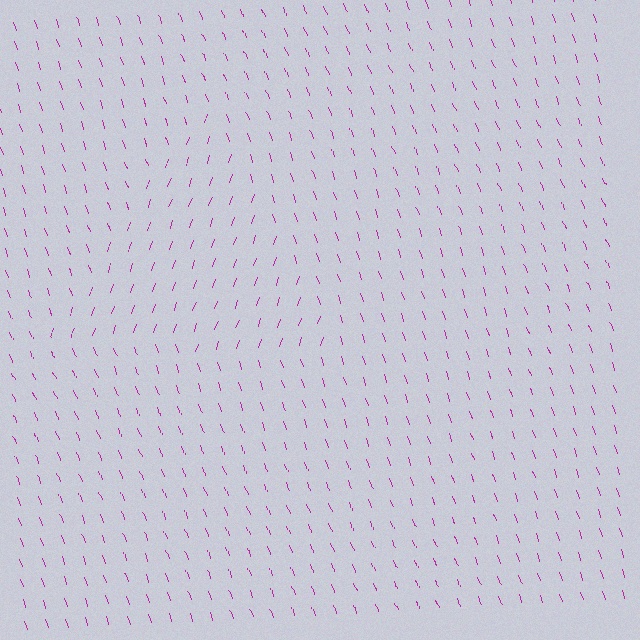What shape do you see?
I see a triangle.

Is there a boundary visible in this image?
Yes, there is a texture boundary formed by a change in line orientation.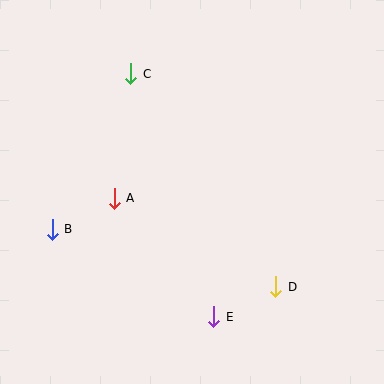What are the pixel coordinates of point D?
Point D is at (276, 287).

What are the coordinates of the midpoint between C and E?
The midpoint between C and E is at (172, 195).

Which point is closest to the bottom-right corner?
Point D is closest to the bottom-right corner.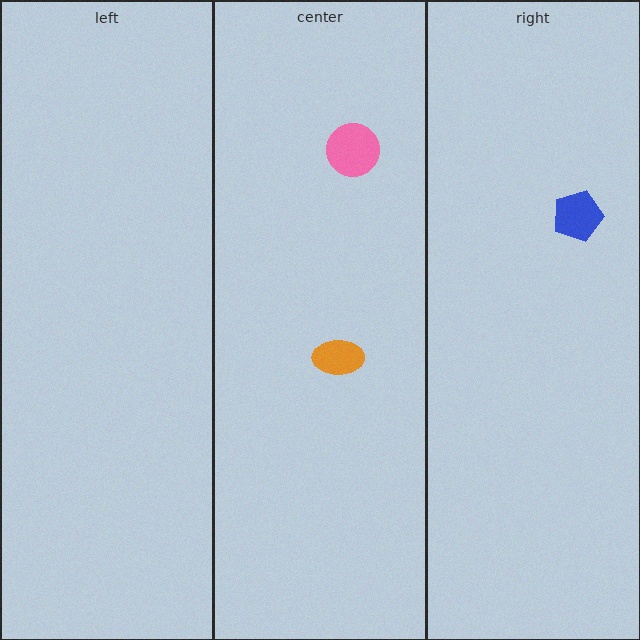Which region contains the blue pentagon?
The right region.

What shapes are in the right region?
The blue pentagon.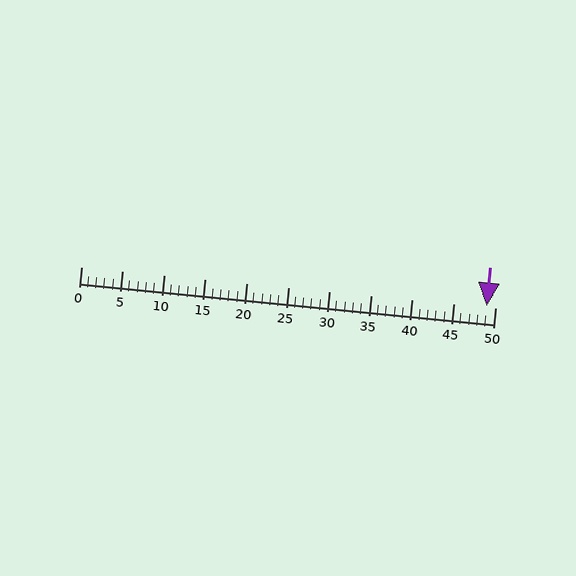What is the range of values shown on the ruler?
The ruler shows values from 0 to 50.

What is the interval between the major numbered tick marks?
The major tick marks are spaced 5 units apart.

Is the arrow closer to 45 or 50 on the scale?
The arrow is closer to 50.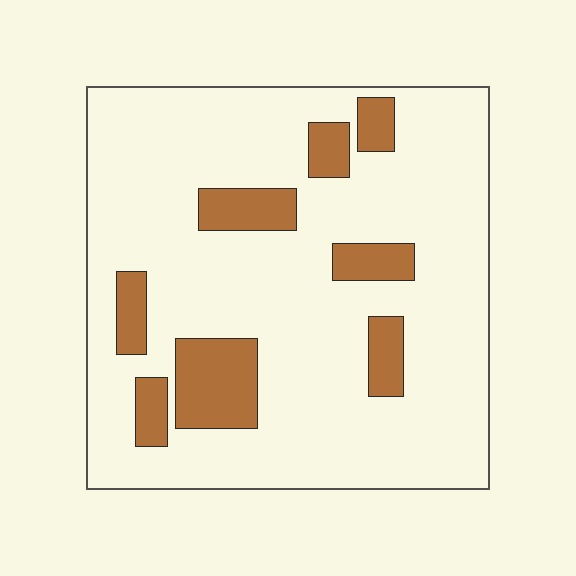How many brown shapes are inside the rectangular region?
8.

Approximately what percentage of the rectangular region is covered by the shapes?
Approximately 15%.